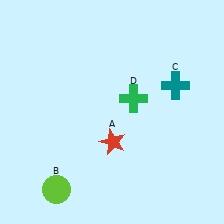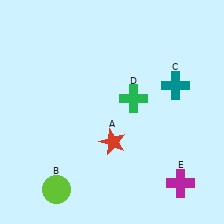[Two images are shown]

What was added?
A magenta cross (E) was added in Image 2.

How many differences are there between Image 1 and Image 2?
There is 1 difference between the two images.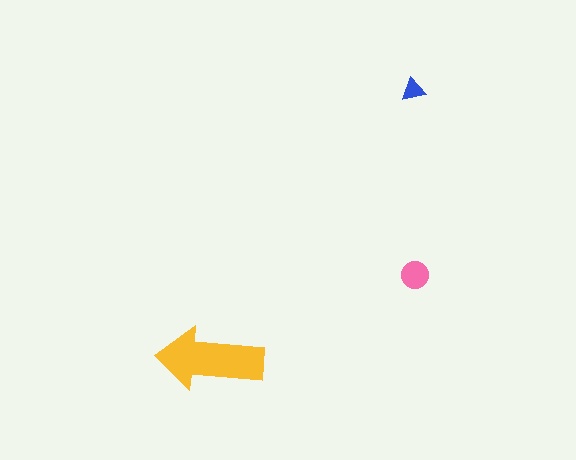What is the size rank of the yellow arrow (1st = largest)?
1st.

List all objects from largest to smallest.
The yellow arrow, the pink circle, the blue triangle.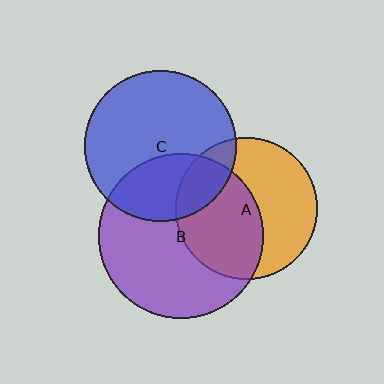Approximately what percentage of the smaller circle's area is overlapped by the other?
Approximately 50%.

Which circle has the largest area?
Circle B (purple).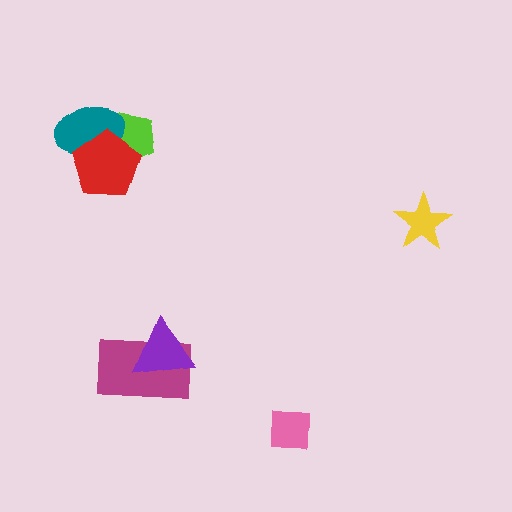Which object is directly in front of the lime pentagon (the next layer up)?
The teal ellipse is directly in front of the lime pentagon.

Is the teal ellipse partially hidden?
Yes, it is partially covered by another shape.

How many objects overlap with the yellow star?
0 objects overlap with the yellow star.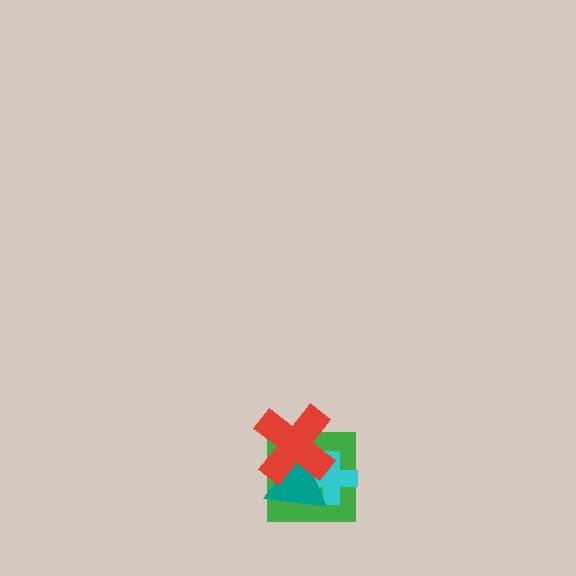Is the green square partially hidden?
Yes, it is partially covered by another shape.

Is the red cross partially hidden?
No, no other shape covers it.